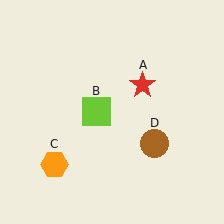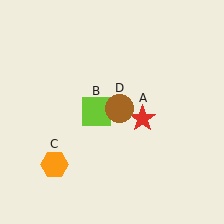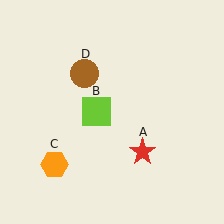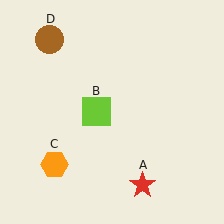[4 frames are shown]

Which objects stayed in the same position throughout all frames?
Lime square (object B) and orange hexagon (object C) remained stationary.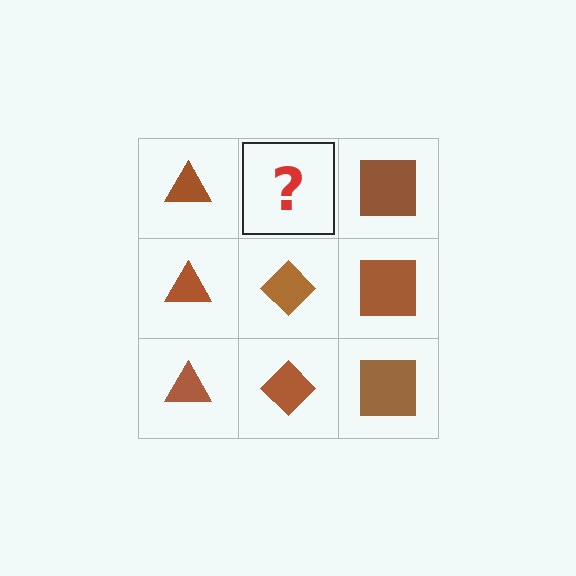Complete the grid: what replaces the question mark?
The question mark should be replaced with a brown diamond.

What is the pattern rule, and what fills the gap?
The rule is that each column has a consistent shape. The gap should be filled with a brown diamond.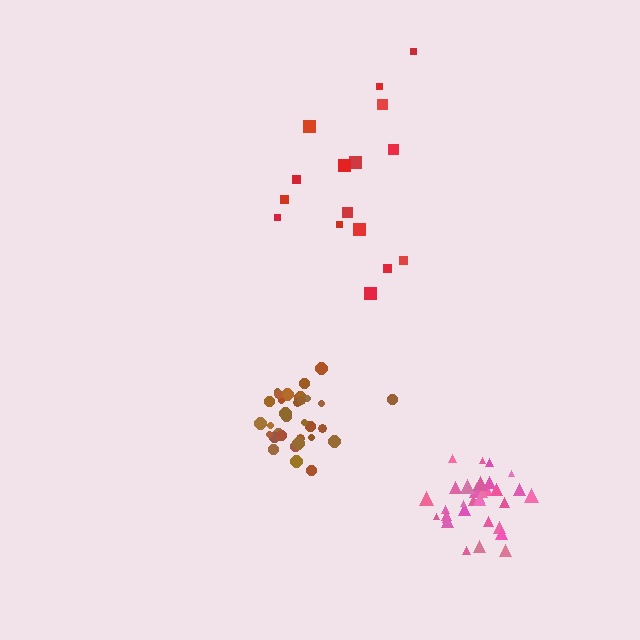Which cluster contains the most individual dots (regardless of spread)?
Brown (34).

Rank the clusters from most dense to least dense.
brown, pink, red.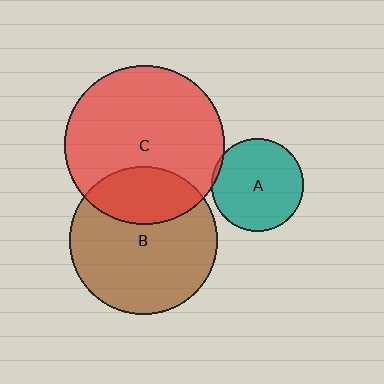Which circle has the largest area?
Circle C (red).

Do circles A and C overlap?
Yes.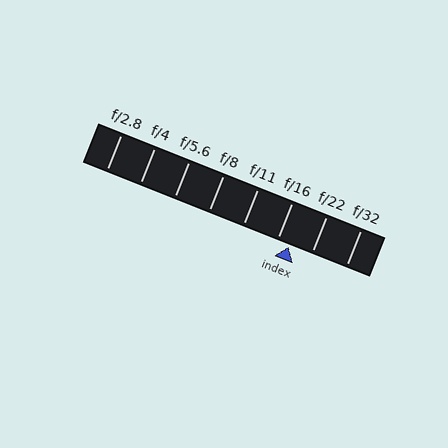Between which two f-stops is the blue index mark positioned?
The index mark is between f/16 and f/22.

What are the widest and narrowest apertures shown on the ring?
The widest aperture shown is f/2.8 and the narrowest is f/32.